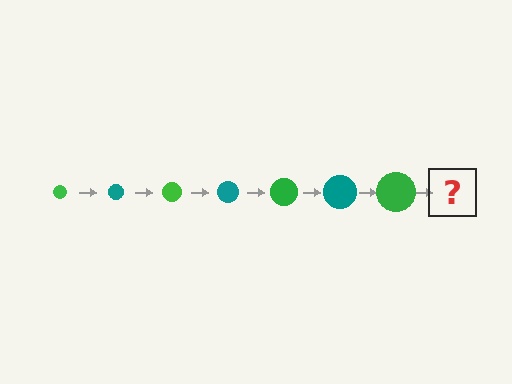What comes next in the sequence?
The next element should be a teal circle, larger than the previous one.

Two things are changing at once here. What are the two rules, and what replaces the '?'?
The two rules are that the circle grows larger each step and the color cycles through green and teal. The '?' should be a teal circle, larger than the previous one.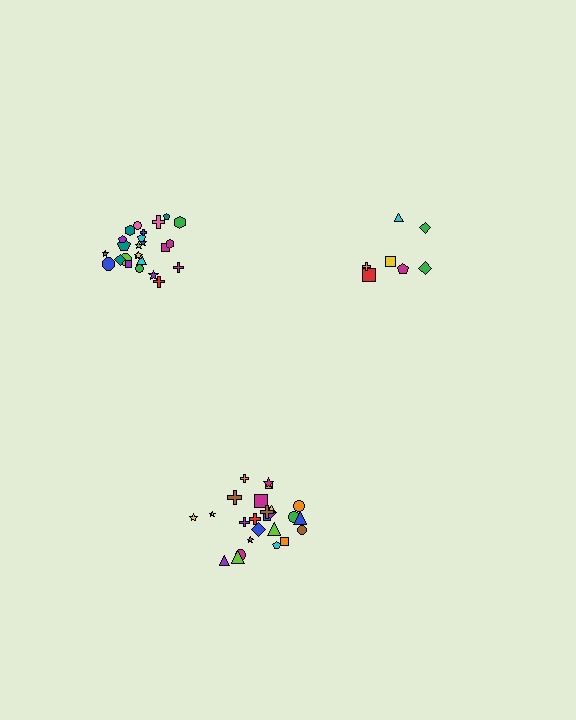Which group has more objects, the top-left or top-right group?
The top-left group.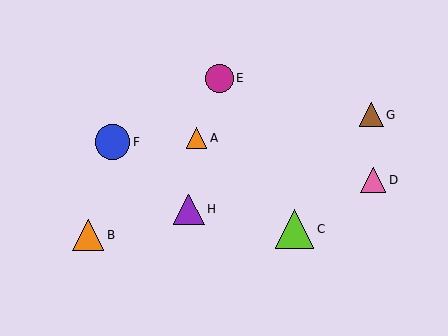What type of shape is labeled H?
Shape H is a purple triangle.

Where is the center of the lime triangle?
The center of the lime triangle is at (295, 229).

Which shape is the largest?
The lime triangle (labeled C) is the largest.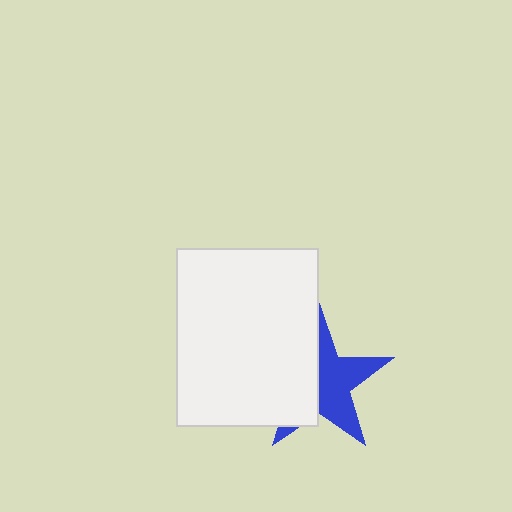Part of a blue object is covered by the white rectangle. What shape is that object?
It is a star.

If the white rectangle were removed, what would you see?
You would see the complete blue star.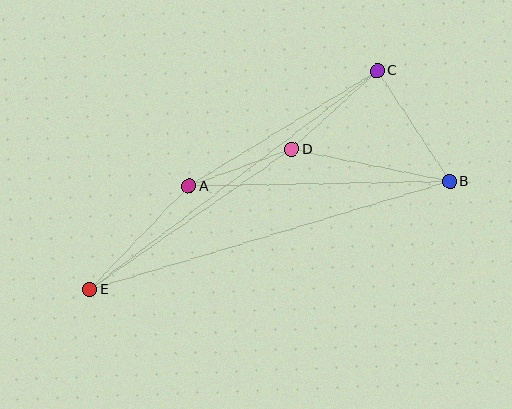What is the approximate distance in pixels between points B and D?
The distance between B and D is approximately 161 pixels.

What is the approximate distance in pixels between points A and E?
The distance between A and E is approximately 143 pixels.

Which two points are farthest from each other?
Points B and E are farthest from each other.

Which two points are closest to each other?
Points A and D are closest to each other.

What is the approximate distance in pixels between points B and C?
The distance between B and C is approximately 132 pixels.